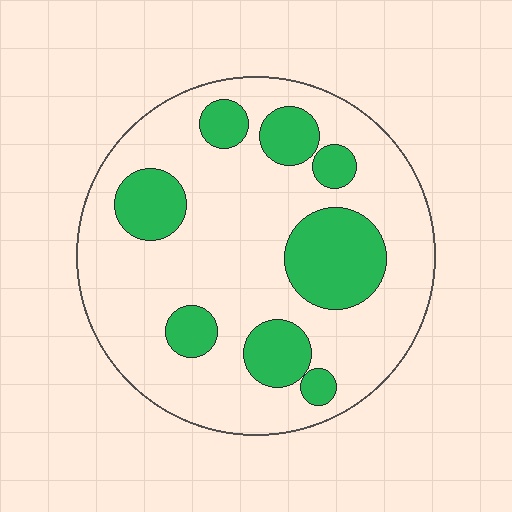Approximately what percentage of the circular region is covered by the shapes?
Approximately 25%.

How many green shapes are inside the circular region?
8.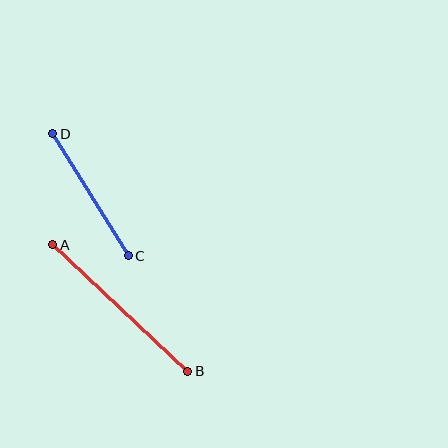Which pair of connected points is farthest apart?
Points A and B are farthest apart.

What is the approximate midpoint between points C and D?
The midpoint is at approximately (90, 195) pixels.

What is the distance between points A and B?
The distance is approximately 185 pixels.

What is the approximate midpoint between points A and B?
The midpoint is at approximately (120, 308) pixels.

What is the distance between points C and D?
The distance is approximately 144 pixels.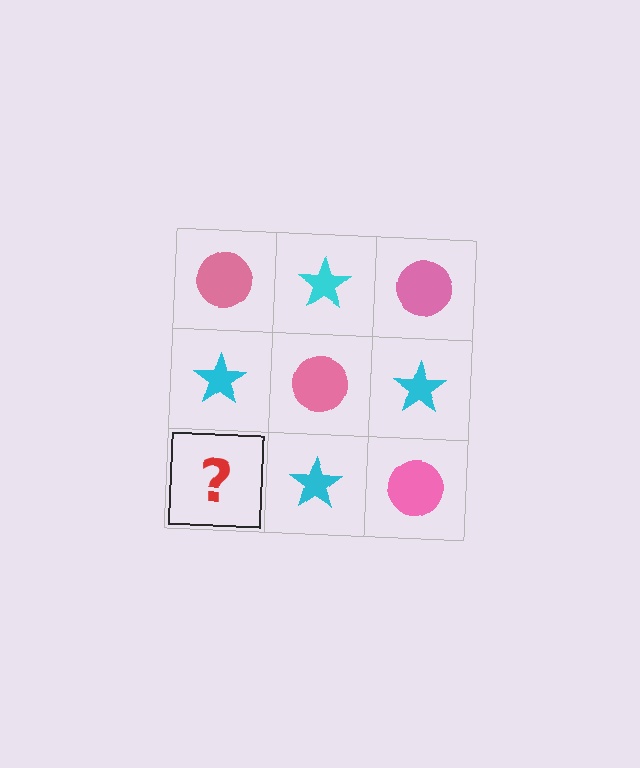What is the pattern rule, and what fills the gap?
The rule is that it alternates pink circle and cyan star in a checkerboard pattern. The gap should be filled with a pink circle.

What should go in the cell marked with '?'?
The missing cell should contain a pink circle.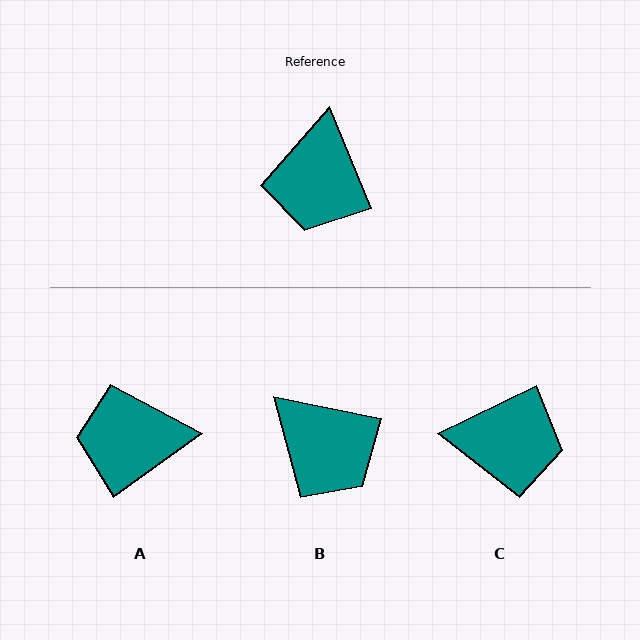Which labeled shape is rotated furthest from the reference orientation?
C, about 93 degrees away.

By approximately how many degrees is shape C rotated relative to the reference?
Approximately 93 degrees counter-clockwise.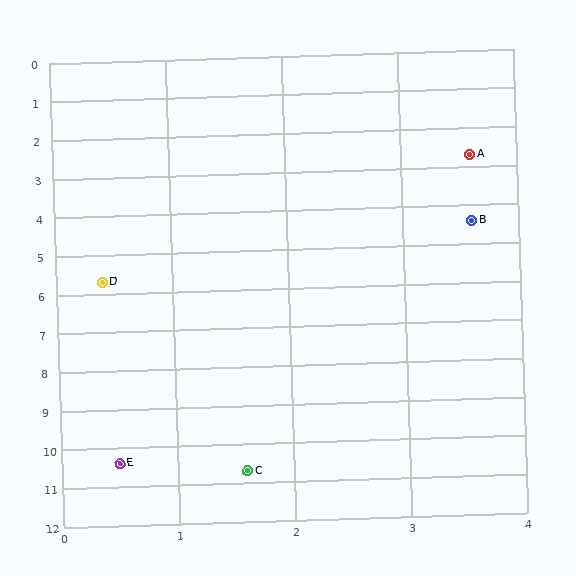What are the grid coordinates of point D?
Point D is at approximately (0.4, 5.7).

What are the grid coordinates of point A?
Point A is at approximately (3.6, 2.7).